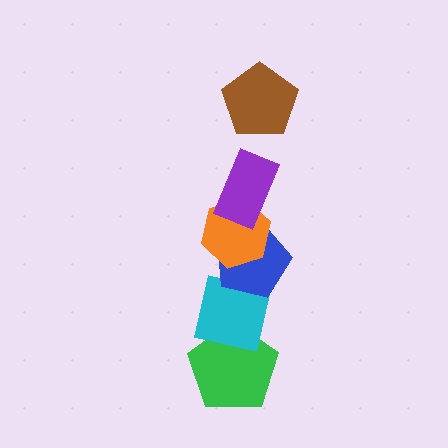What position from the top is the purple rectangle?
The purple rectangle is 2nd from the top.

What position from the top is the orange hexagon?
The orange hexagon is 3rd from the top.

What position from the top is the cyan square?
The cyan square is 5th from the top.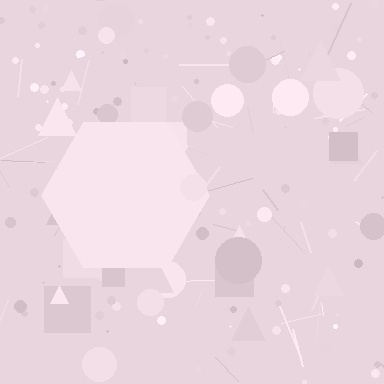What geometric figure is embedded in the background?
A hexagon is embedded in the background.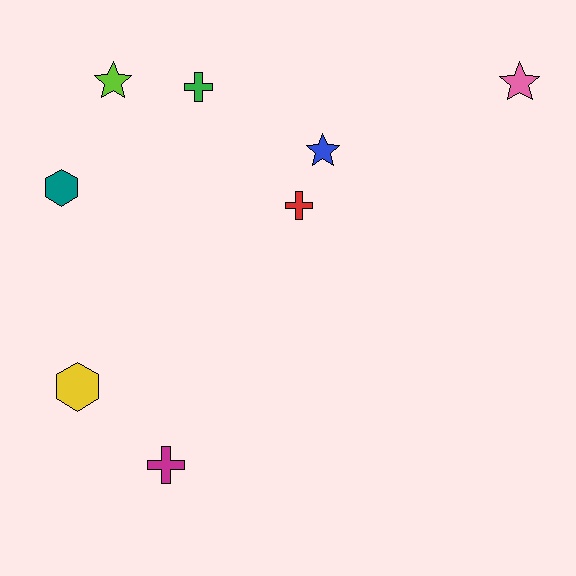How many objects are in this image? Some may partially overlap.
There are 8 objects.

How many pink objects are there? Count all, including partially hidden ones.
There is 1 pink object.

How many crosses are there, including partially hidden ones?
There are 3 crosses.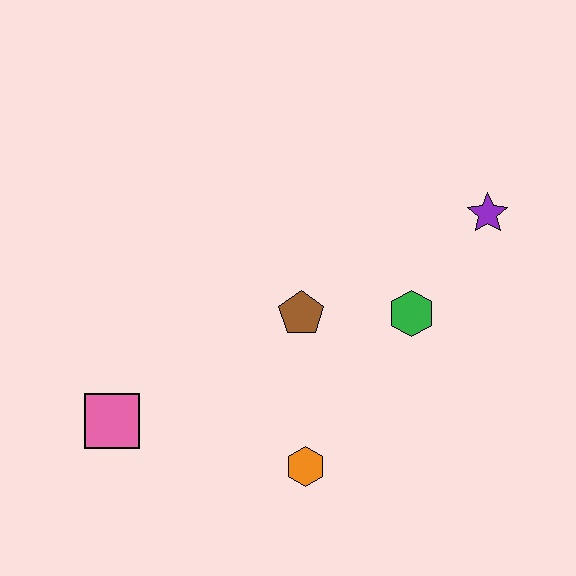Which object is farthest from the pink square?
The purple star is farthest from the pink square.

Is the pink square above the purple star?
No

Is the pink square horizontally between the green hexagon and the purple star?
No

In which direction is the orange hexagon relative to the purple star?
The orange hexagon is below the purple star.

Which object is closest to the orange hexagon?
The brown pentagon is closest to the orange hexagon.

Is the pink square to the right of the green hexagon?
No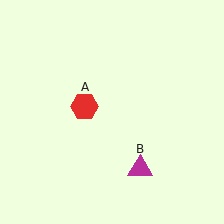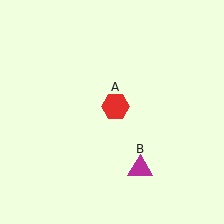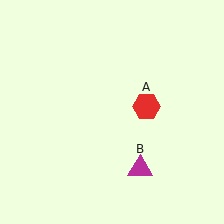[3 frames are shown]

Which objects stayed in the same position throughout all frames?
Magenta triangle (object B) remained stationary.